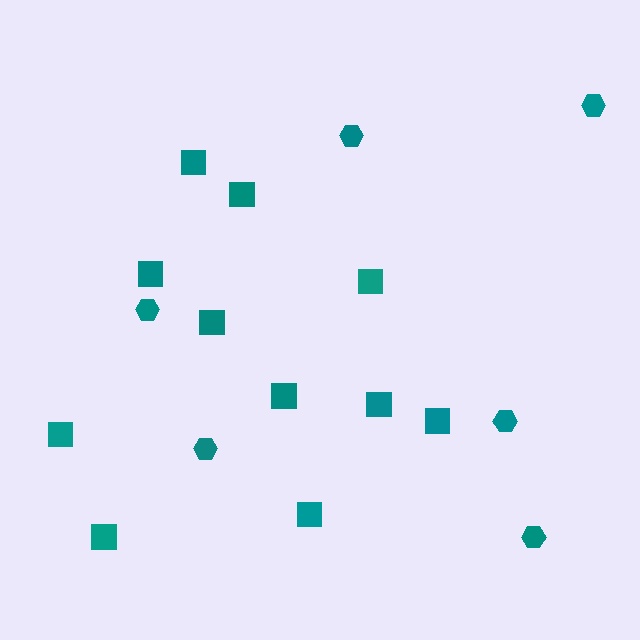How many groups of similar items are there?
There are 2 groups: one group of hexagons (6) and one group of squares (11).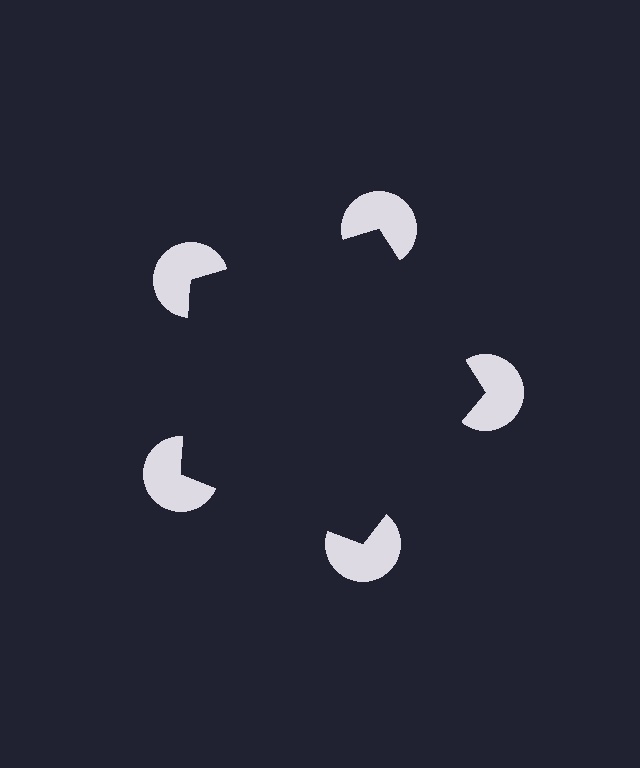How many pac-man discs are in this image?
There are 5 — one at each vertex of the illusory pentagon.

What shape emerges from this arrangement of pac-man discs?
An illusory pentagon — its edges are inferred from the aligned wedge cuts in the pac-man discs, not physically drawn.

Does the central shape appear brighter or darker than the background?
It typically appears slightly darker than the background, even though no actual brightness change is drawn.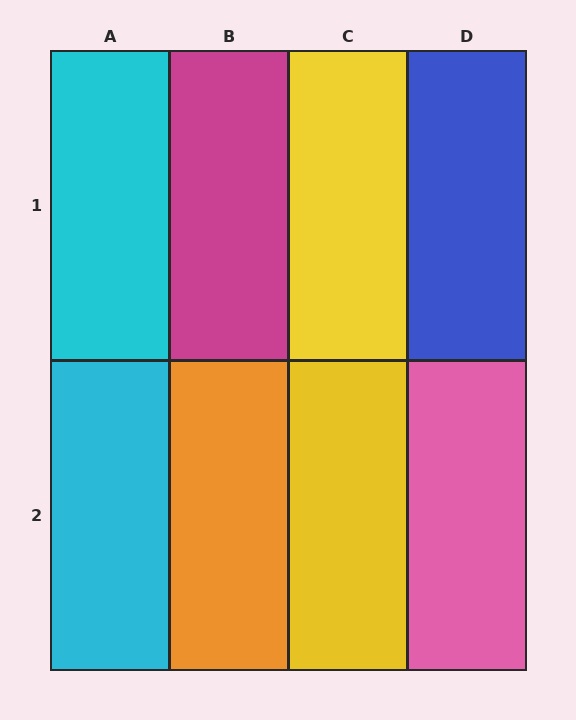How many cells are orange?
1 cell is orange.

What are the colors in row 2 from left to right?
Cyan, orange, yellow, pink.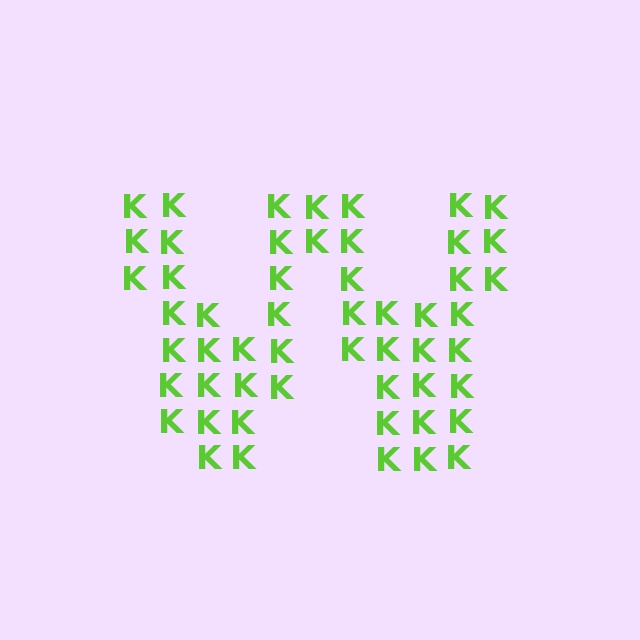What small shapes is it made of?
It is made of small letter K's.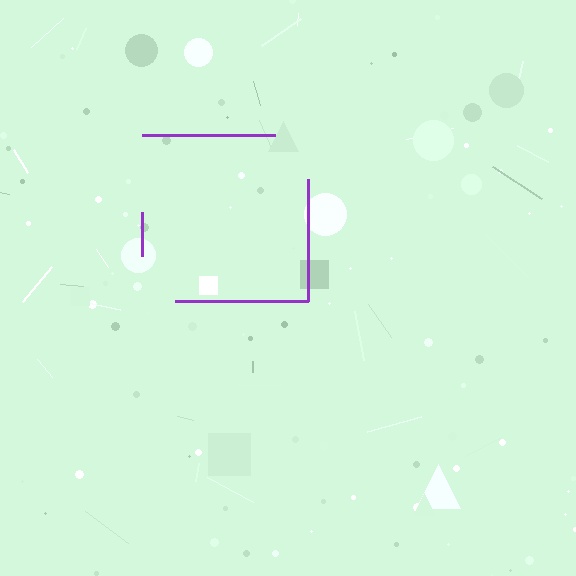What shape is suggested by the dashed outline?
The dashed outline suggests a square.